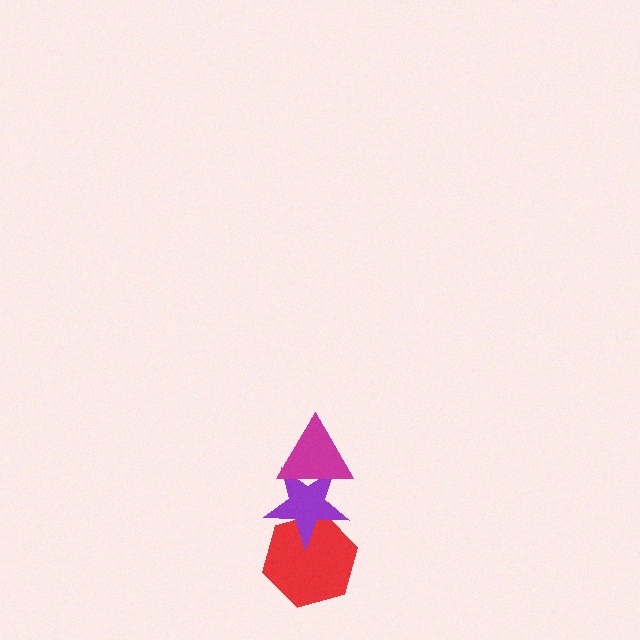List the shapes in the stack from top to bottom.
From top to bottom: the magenta triangle, the purple star, the red hexagon.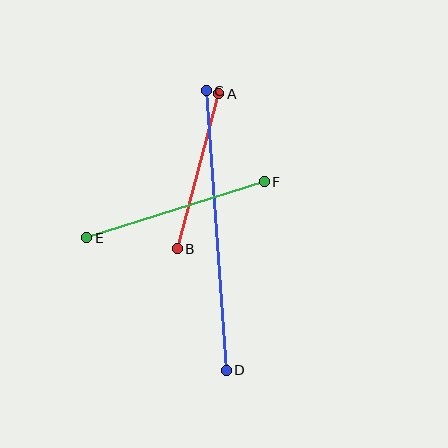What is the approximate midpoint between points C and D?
The midpoint is at approximately (216, 230) pixels.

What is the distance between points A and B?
The distance is approximately 160 pixels.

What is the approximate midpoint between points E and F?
The midpoint is at approximately (175, 210) pixels.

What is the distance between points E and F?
The distance is approximately 186 pixels.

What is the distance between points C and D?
The distance is approximately 280 pixels.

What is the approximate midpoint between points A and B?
The midpoint is at approximately (198, 171) pixels.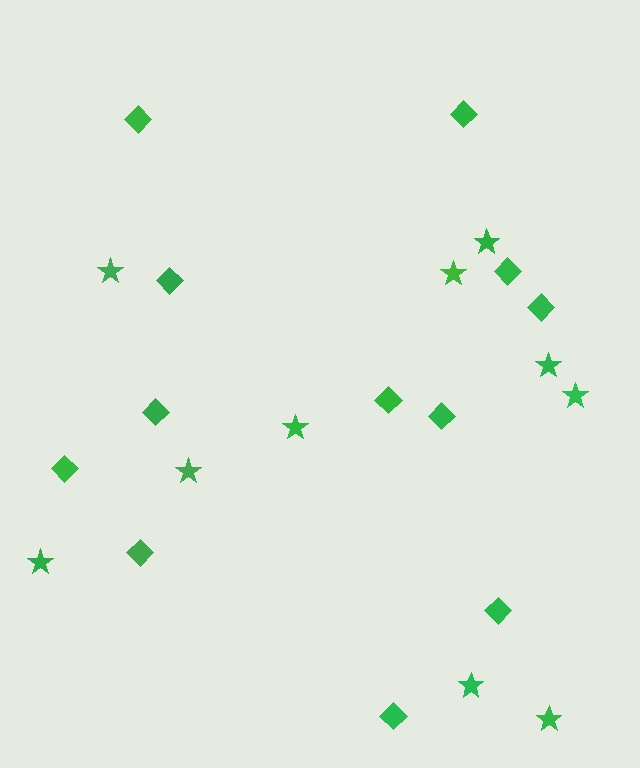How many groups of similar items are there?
There are 2 groups: one group of stars (10) and one group of diamonds (12).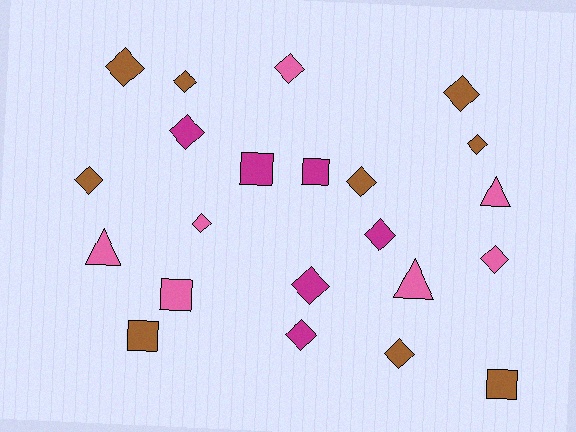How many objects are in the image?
There are 22 objects.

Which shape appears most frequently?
Diamond, with 14 objects.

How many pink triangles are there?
There are 3 pink triangles.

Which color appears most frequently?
Brown, with 9 objects.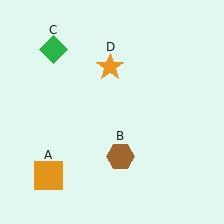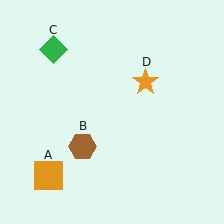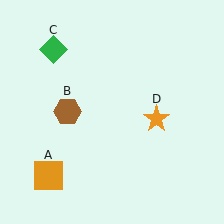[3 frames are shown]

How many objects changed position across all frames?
2 objects changed position: brown hexagon (object B), orange star (object D).